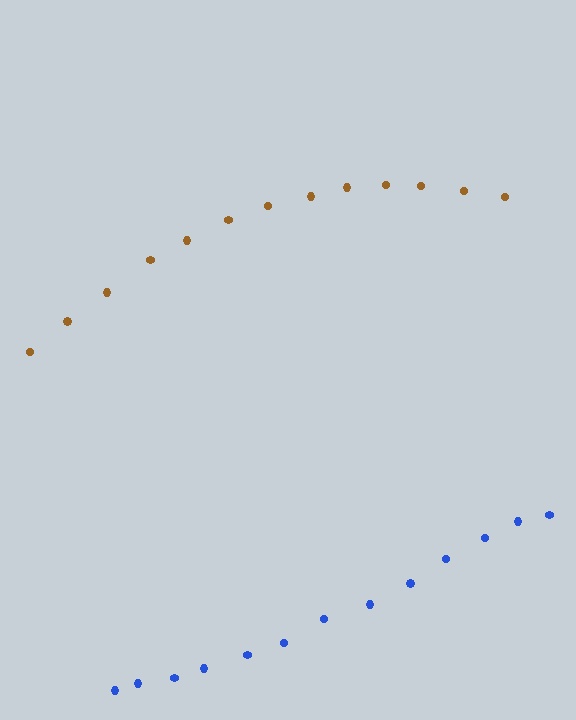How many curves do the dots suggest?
There are 2 distinct paths.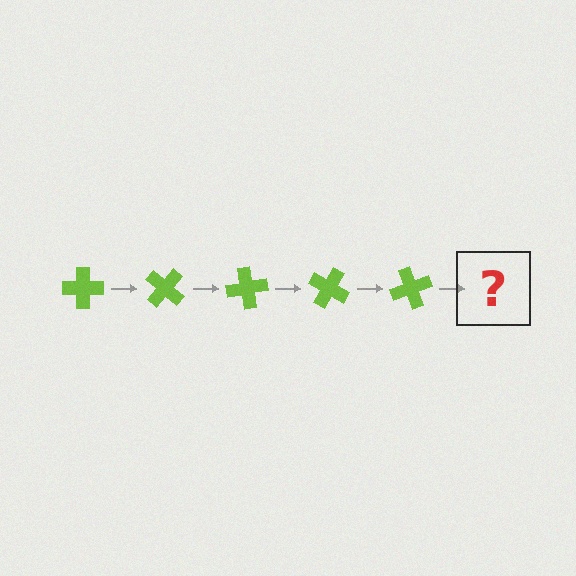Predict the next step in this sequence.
The next step is a lime cross rotated 200 degrees.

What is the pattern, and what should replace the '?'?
The pattern is that the cross rotates 40 degrees each step. The '?' should be a lime cross rotated 200 degrees.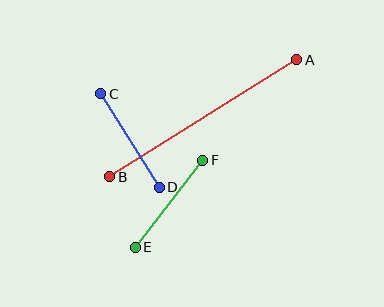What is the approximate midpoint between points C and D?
The midpoint is at approximately (130, 140) pixels.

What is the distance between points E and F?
The distance is approximately 110 pixels.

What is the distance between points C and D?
The distance is approximately 110 pixels.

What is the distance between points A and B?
The distance is approximately 221 pixels.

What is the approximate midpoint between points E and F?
The midpoint is at approximately (169, 204) pixels.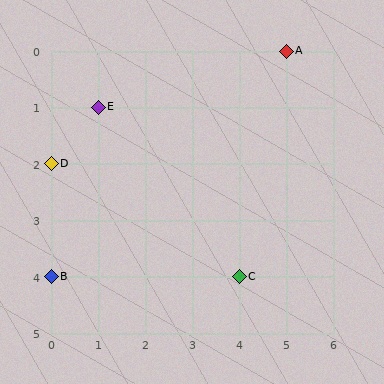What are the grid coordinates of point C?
Point C is at grid coordinates (4, 4).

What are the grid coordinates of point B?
Point B is at grid coordinates (0, 4).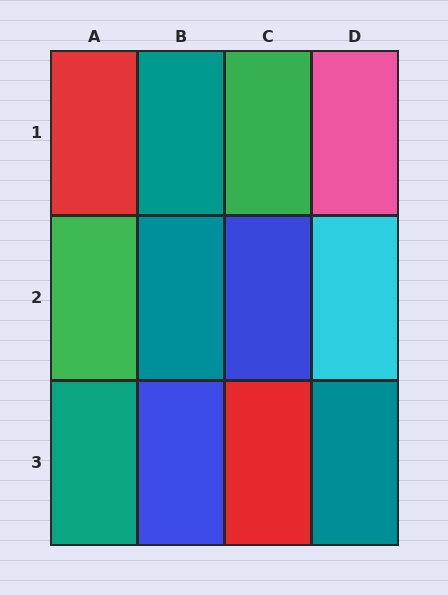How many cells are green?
2 cells are green.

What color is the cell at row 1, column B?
Teal.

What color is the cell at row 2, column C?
Blue.